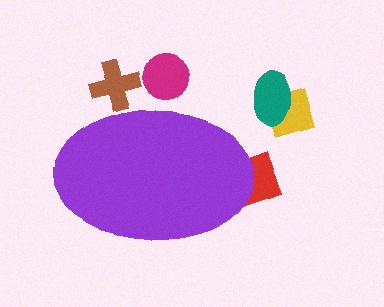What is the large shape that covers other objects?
A purple ellipse.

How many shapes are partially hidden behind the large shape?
3 shapes are partially hidden.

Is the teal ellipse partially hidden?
No, the teal ellipse is fully visible.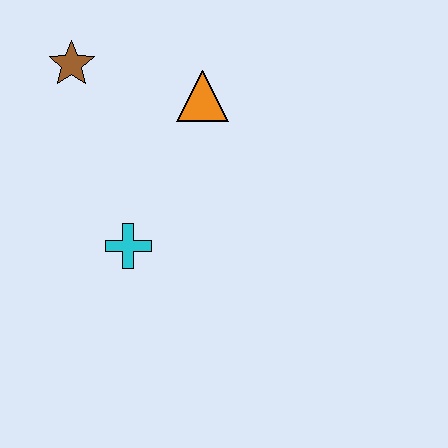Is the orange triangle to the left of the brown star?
No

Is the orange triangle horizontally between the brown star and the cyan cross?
No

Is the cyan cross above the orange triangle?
No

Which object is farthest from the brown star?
The cyan cross is farthest from the brown star.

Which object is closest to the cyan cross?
The orange triangle is closest to the cyan cross.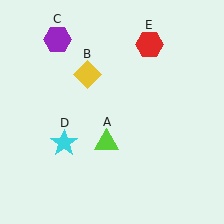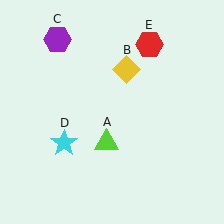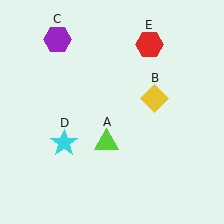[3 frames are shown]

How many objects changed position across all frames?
1 object changed position: yellow diamond (object B).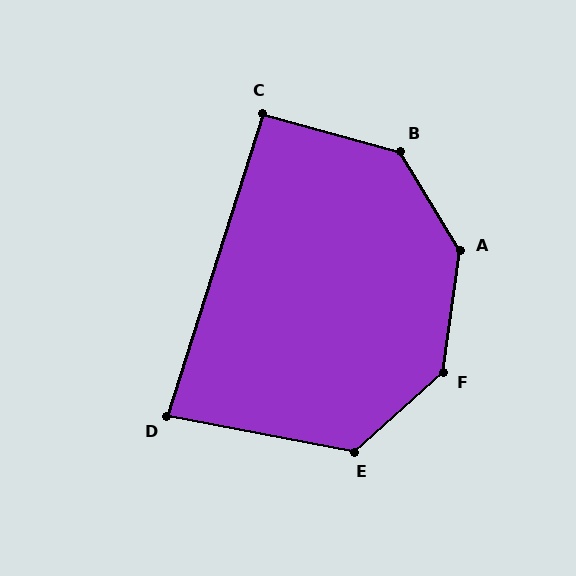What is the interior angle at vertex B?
Approximately 137 degrees (obtuse).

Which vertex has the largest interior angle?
A, at approximately 140 degrees.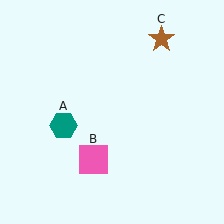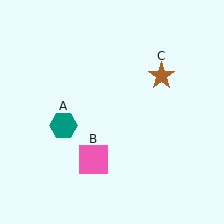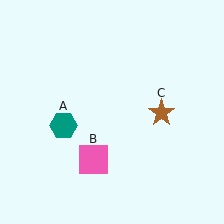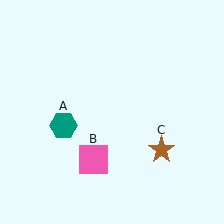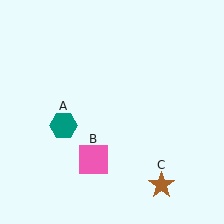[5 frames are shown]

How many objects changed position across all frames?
1 object changed position: brown star (object C).